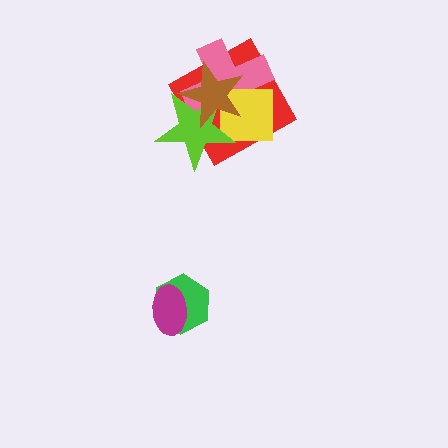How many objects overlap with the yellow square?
4 objects overlap with the yellow square.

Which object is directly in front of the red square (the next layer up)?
The pink cross is directly in front of the red square.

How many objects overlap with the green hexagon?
1 object overlaps with the green hexagon.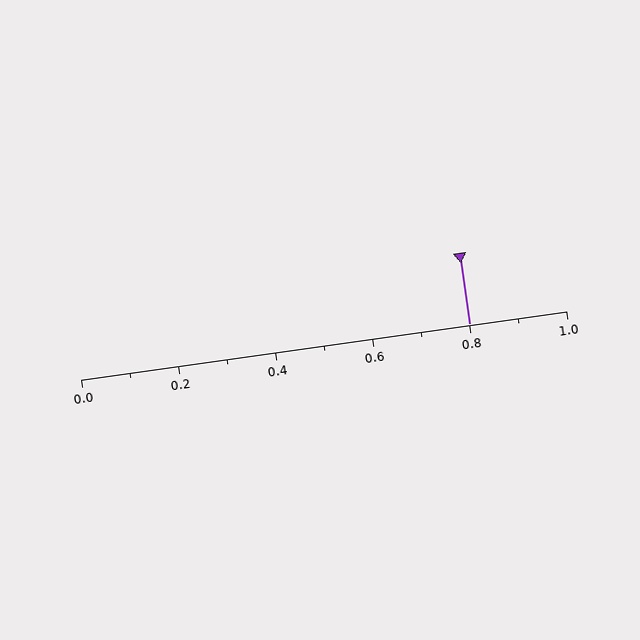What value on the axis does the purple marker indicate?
The marker indicates approximately 0.8.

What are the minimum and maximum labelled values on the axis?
The axis runs from 0.0 to 1.0.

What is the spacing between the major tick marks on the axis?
The major ticks are spaced 0.2 apart.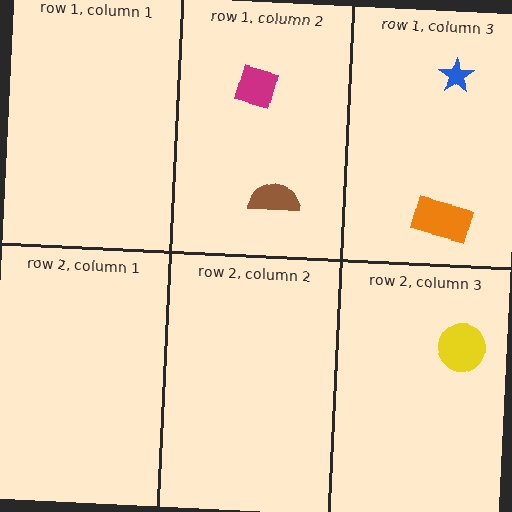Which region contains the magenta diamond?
The row 1, column 2 region.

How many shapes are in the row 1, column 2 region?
2.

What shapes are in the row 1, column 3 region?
The blue star, the orange rectangle.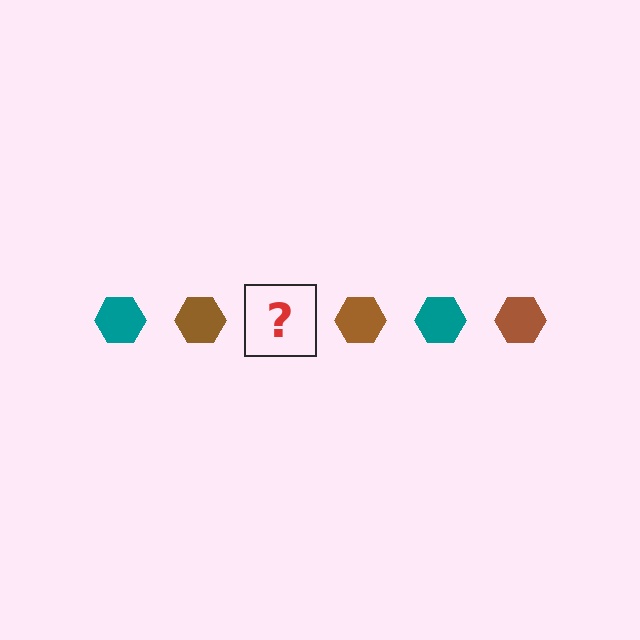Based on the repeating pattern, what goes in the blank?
The blank should be a teal hexagon.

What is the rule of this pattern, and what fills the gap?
The rule is that the pattern cycles through teal, brown hexagons. The gap should be filled with a teal hexagon.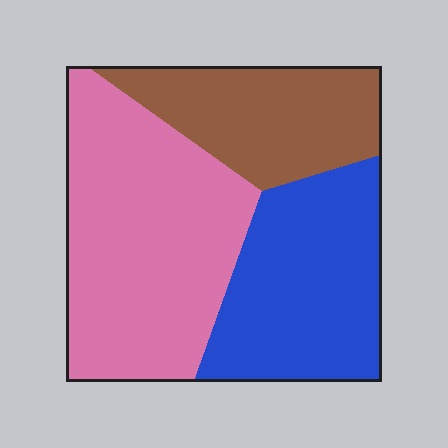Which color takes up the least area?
Brown, at roughly 25%.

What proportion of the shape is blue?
Blue covers 32% of the shape.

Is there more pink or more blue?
Pink.